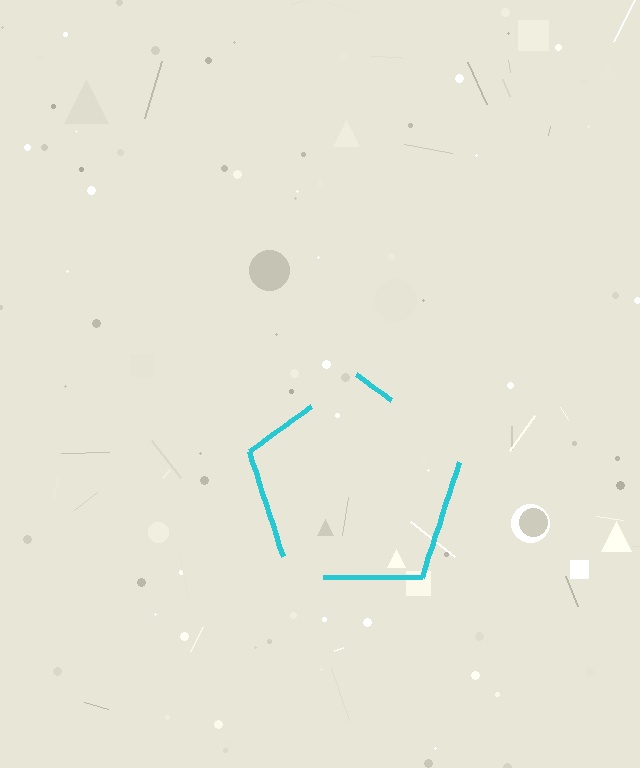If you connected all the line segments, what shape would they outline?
They would outline a pentagon.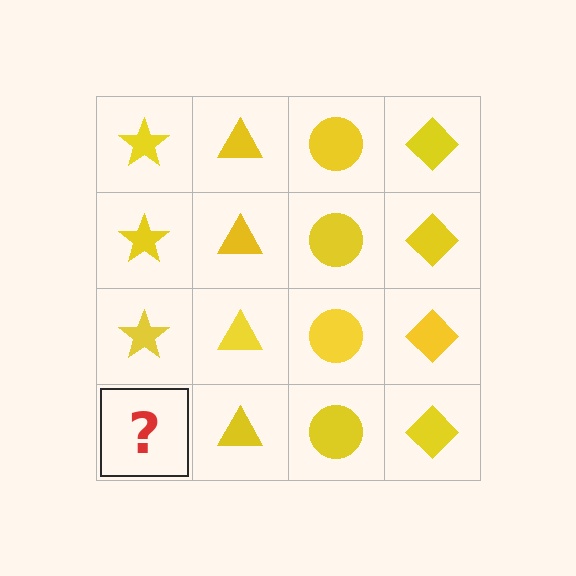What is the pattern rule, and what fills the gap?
The rule is that each column has a consistent shape. The gap should be filled with a yellow star.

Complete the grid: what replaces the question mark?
The question mark should be replaced with a yellow star.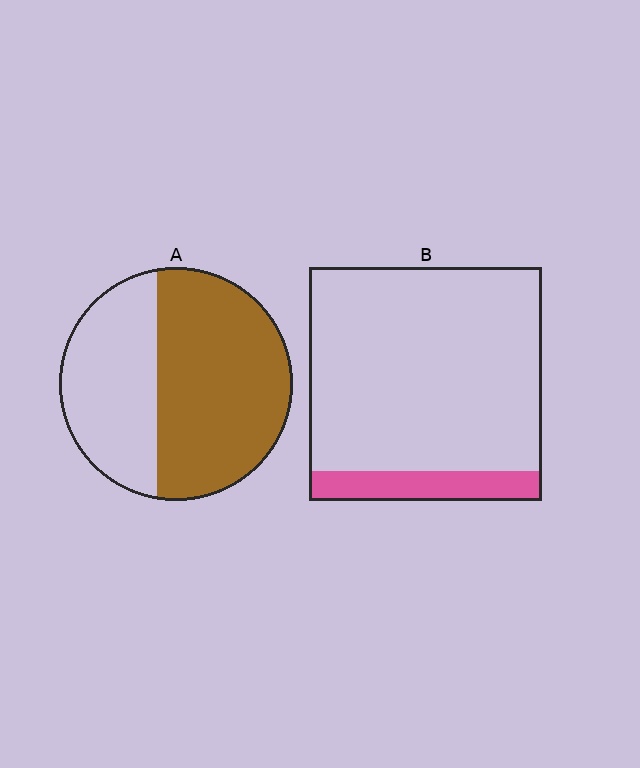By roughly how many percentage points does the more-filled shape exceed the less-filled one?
By roughly 45 percentage points (A over B).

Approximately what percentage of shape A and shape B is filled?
A is approximately 60% and B is approximately 15%.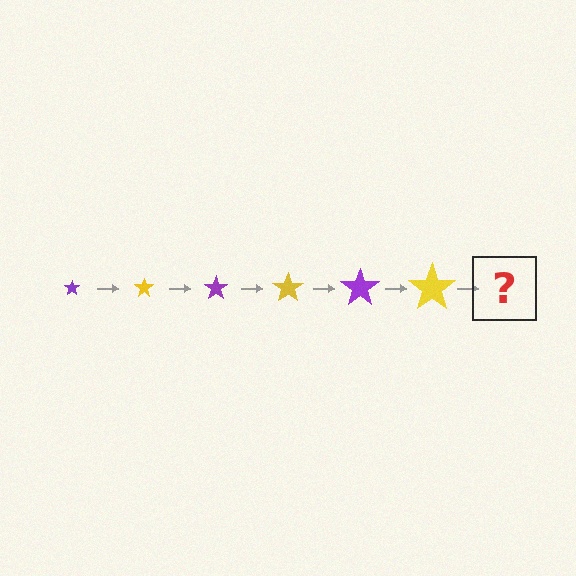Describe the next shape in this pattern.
It should be a purple star, larger than the previous one.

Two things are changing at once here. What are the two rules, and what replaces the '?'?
The two rules are that the star grows larger each step and the color cycles through purple and yellow. The '?' should be a purple star, larger than the previous one.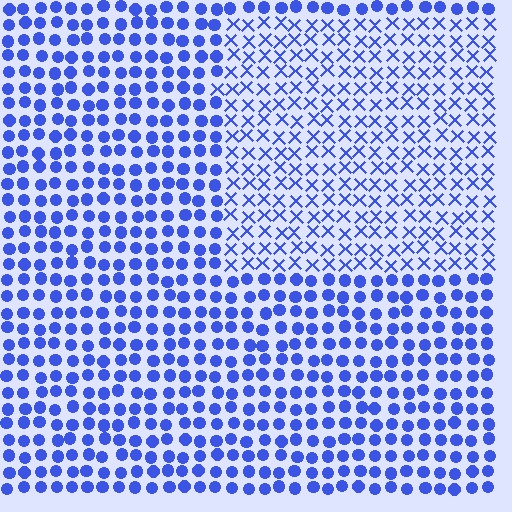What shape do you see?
I see a rectangle.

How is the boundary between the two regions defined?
The boundary is defined by a change in element shape: X marks inside vs. circles outside. All elements share the same color and spacing.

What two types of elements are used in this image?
The image uses X marks inside the rectangle region and circles outside it.